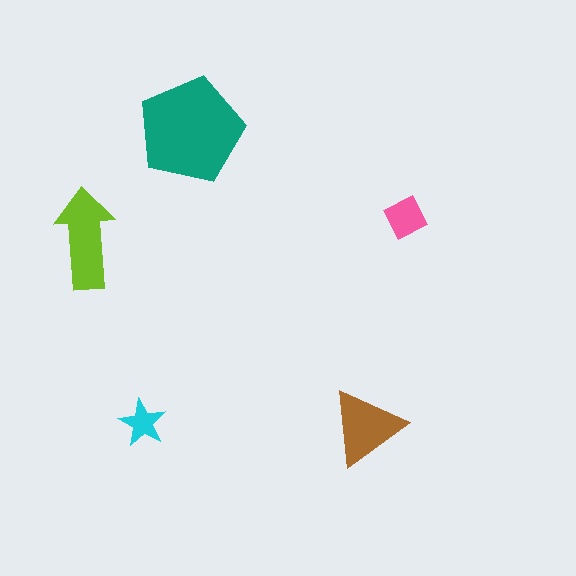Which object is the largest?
The teal pentagon.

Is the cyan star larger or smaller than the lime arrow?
Smaller.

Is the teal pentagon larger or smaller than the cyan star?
Larger.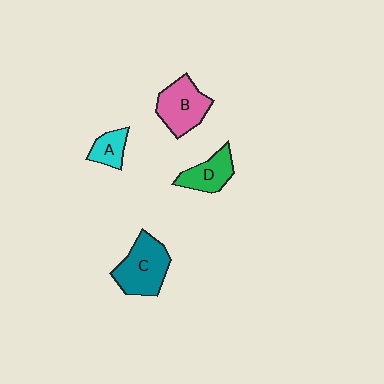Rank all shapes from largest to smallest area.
From largest to smallest: C (teal), B (pink), D (green), A (cyan).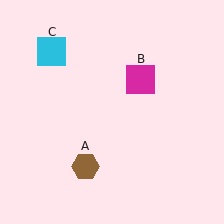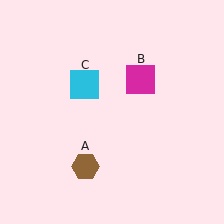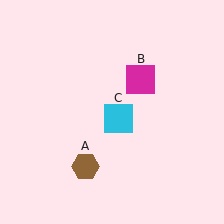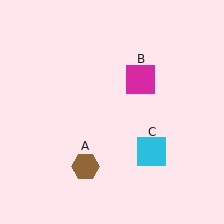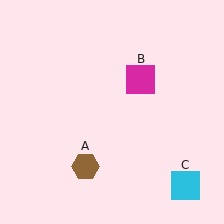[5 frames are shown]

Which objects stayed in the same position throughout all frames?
Brown hexagon (object A) and magenta square (object B) remained stationary.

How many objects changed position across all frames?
1 object changed position: cyan square (object C).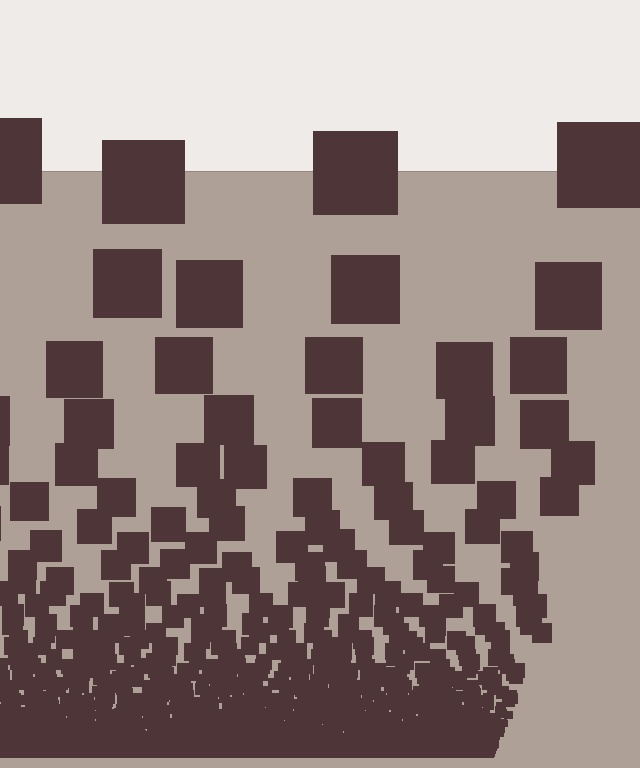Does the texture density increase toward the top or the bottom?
Density increases toward the bottom.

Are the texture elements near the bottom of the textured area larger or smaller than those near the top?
Smaller. The gradient is inverted — elements near the bottom are smaller and denser.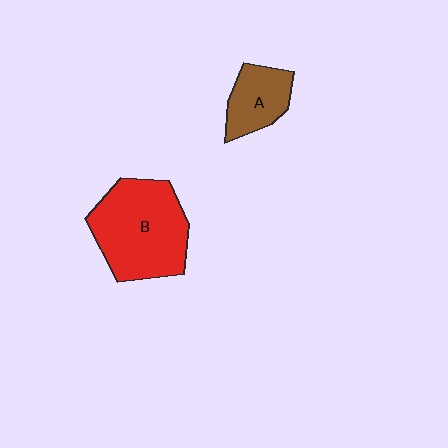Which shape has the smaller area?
Shape A (brown).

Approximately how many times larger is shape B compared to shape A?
Approximately 2.2 times.